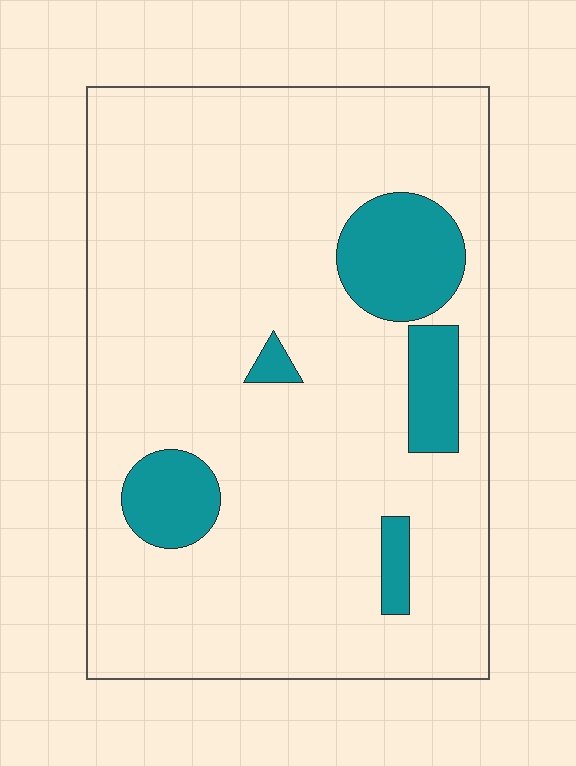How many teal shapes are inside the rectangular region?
5.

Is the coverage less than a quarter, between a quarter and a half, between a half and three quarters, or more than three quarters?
Less than a quarter.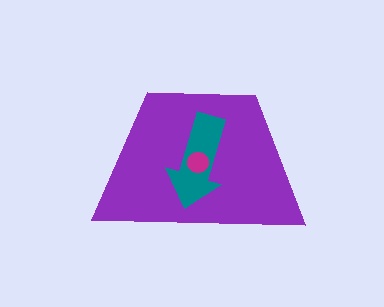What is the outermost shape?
The purple trapezoid.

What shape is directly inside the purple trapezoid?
The teal arrow.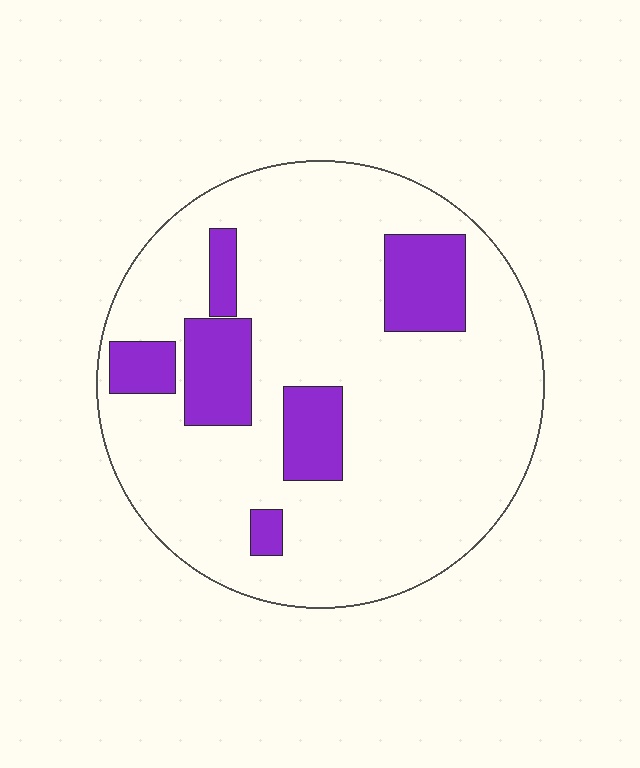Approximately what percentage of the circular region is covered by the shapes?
Approximately 20%.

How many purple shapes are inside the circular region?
6.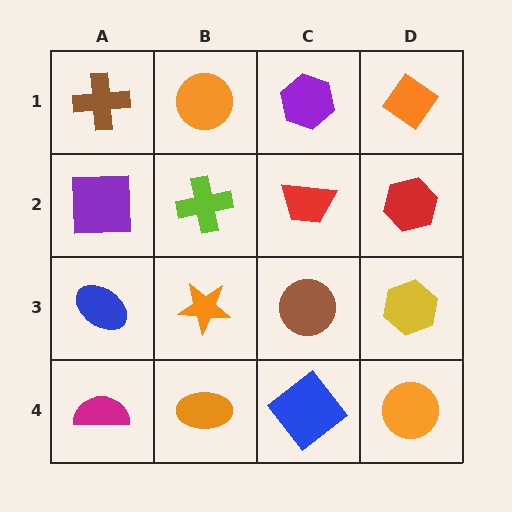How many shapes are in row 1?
4 shapes.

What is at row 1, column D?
An orange diamond.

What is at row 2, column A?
A purple square.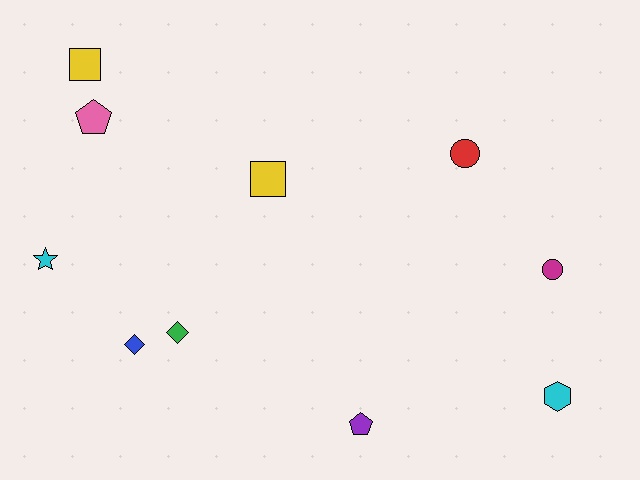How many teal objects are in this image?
There are no teal objects.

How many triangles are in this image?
There are no triangles.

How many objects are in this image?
There are 10 objects.